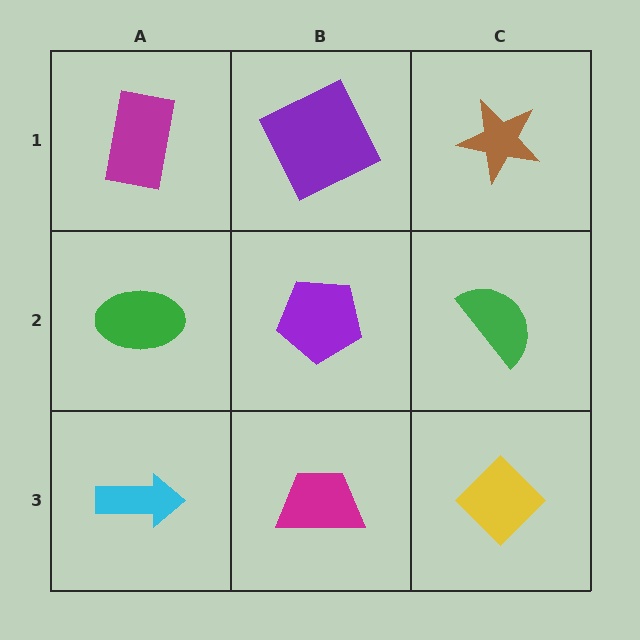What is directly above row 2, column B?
A purple square.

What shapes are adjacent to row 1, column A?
A green ellipse (row 2, column A), a purple square (row 1, column B).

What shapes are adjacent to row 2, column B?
A purple square (row 1, column B), a magenta trapezoid (row 3, column B), a green ellipse (row 2, column A), a green semicircle (row 2, column C).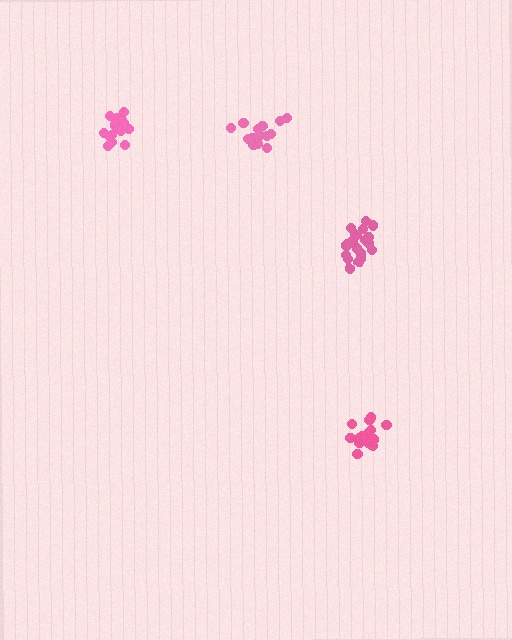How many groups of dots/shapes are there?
There are 4 groups.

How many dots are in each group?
Group 1: 15 dots, Group 2: 16 dots, Group 3: 21 dots, Group 4: 17 dots (69 total).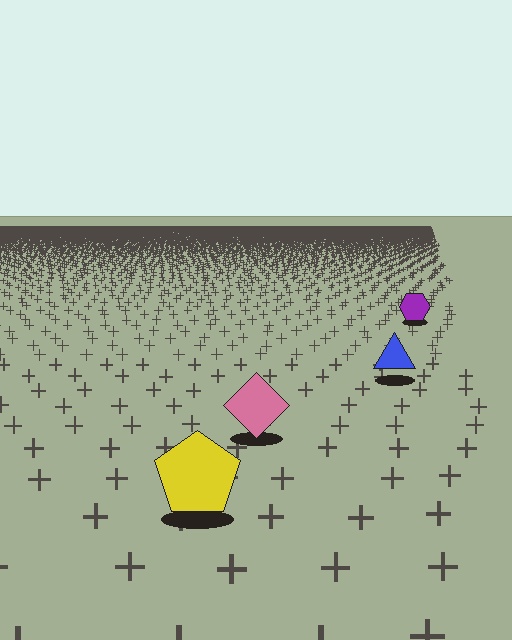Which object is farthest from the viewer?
The purple hexagon is farthest from the viewer. It appears smaller and the ground texture around it is denser.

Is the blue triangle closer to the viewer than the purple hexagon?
Yes. The blue triangle is closer — you can tell from the texture gradient: the ground texture is coarser near it.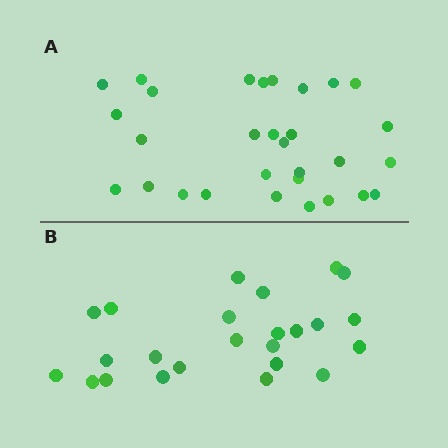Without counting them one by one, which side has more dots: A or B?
Region A (the top region) has more dots.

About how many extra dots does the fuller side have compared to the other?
Region A has about 6 more dots than region B.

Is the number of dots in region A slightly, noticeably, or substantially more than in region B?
Region A has noticeably more, but not dramatically so. The ratio is roughly 1.2 to 1.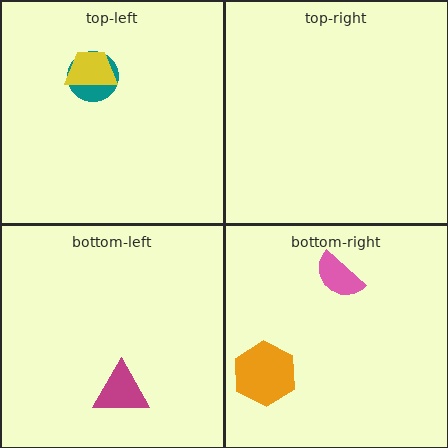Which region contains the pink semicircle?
The bottom-right region.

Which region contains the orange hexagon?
The bottom-right region.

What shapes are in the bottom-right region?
The orange hexagon, the pink semicircle.